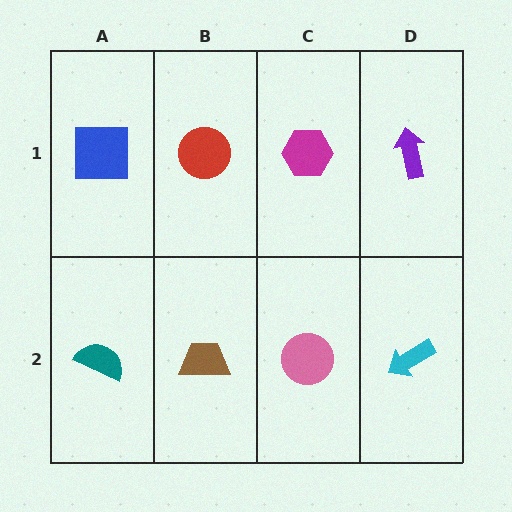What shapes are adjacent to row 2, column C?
A magenta hexagon (row 1, column C), a brown trapezoid (row 2, column B), a cyan arrow (row 2, column D).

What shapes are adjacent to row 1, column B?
A brown trapezoid (row 2, column B), a blue square (row 1, column A), a magenta hexagon (row 1, column C).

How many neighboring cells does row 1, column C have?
3.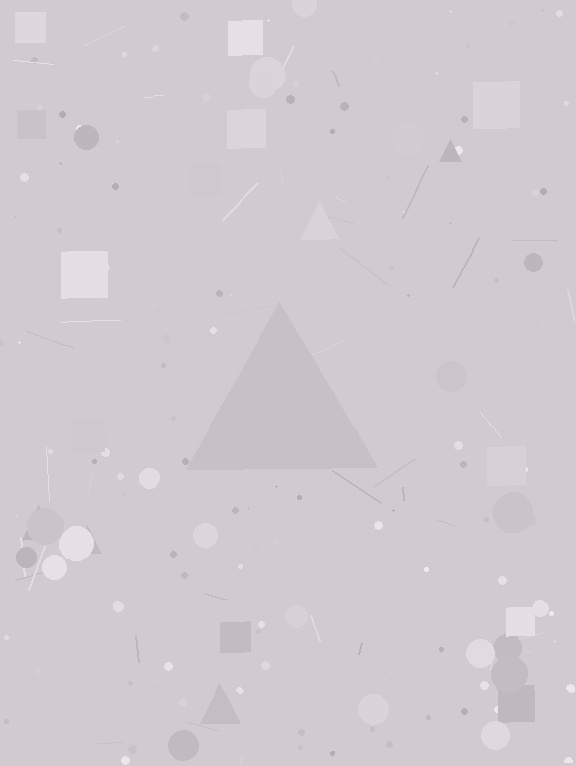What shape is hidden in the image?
A triangle is hidden in the image.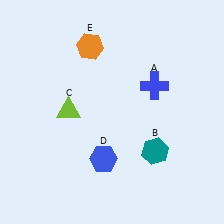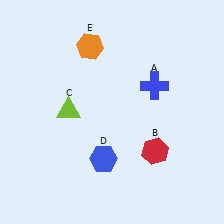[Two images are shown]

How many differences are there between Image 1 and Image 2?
There is 1 difference between the two images.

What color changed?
The hexagon (B) changed from teal in Image 1 to red in Image 2.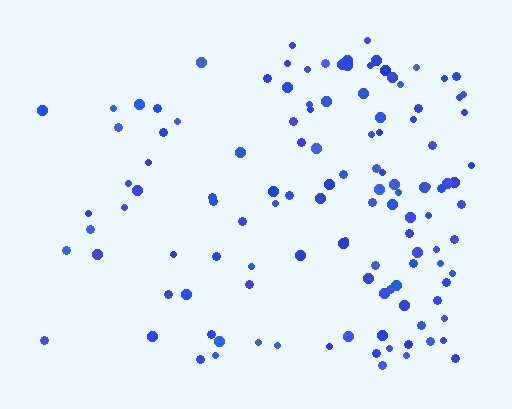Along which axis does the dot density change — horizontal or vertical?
Horizontal.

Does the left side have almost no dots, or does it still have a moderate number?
Still a moderate number, just noticeably fewer than the right.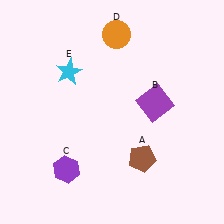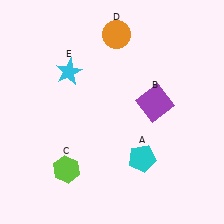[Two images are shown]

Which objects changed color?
A changed from brown to cyan. C changed from purple to lime.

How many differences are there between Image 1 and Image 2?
There are 2 differences between the two images.